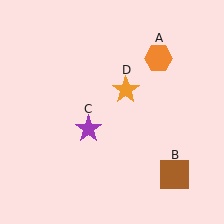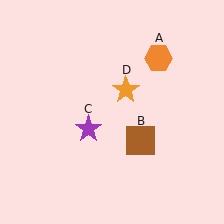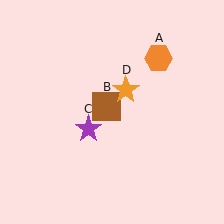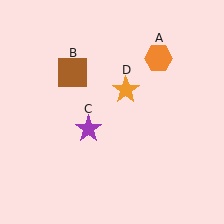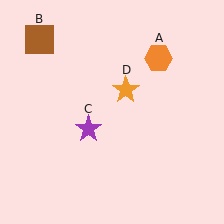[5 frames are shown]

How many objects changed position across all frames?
1 object changed position: brown square (object B).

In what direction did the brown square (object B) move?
The brown square (object B) moved up and to the left.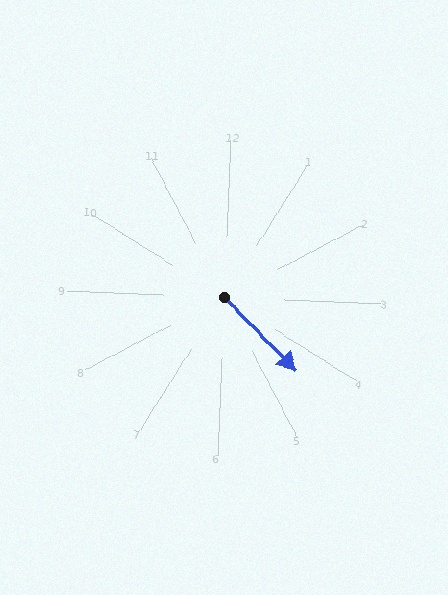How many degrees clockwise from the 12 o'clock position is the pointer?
Approximately 133 degrees.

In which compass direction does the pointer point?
Southeast.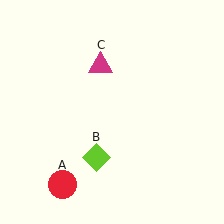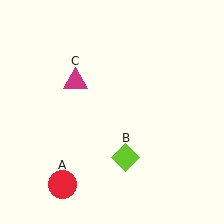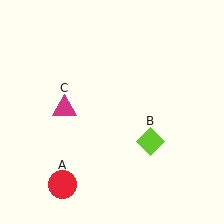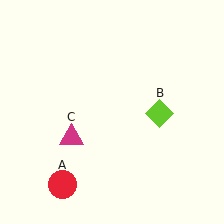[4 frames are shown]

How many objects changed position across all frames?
2 objects changed position: lime diamond (object B), magenta triangle (object C).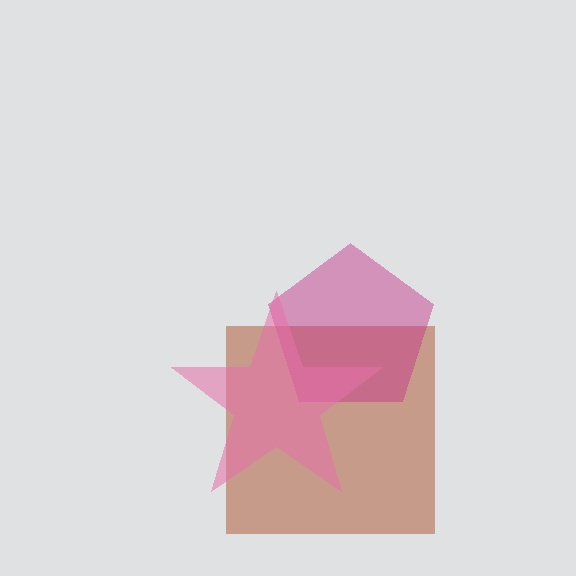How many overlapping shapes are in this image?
There are 3 overlapping shapes in the image.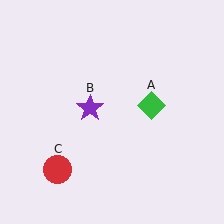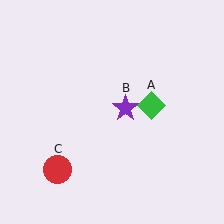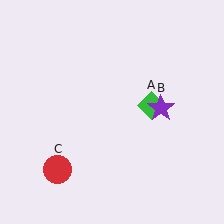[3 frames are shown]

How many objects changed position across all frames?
1 object changed position: purple star (object B).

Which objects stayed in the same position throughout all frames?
Green diamond (object A) and red circle (object C) remained stationary.